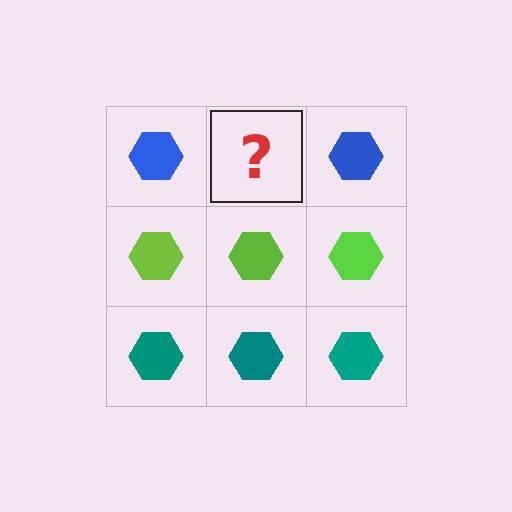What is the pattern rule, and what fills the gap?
The rule is that each row has a consistent color. The gap should be filled with a blue hexagon.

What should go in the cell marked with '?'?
The missing cell should contain a blue hexagon.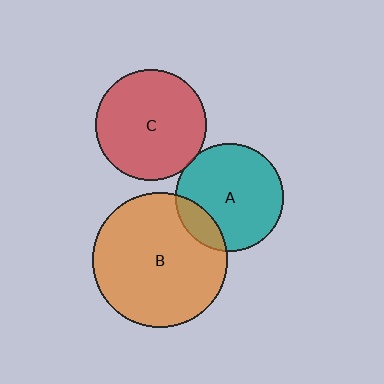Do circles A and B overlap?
Yes.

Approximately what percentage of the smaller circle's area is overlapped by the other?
Approximately 15%.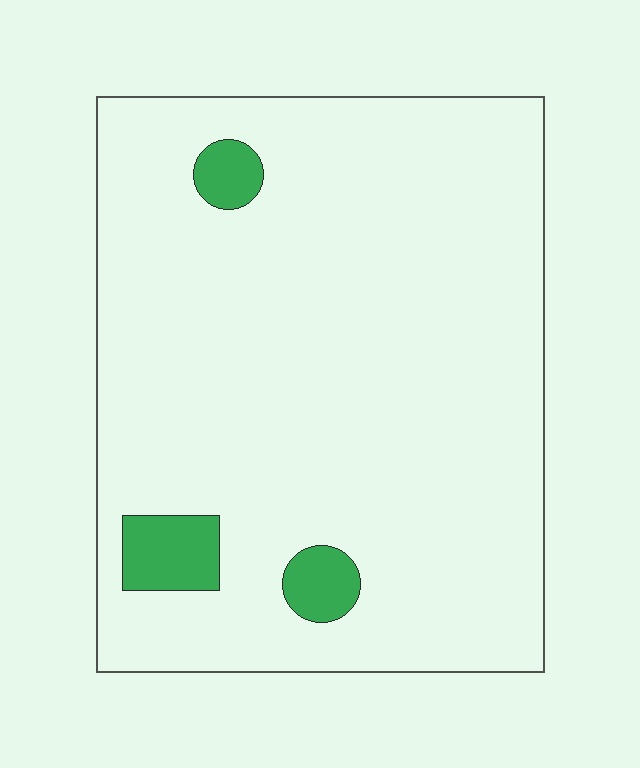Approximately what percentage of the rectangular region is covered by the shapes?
Approximately 5%.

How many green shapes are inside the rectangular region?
3.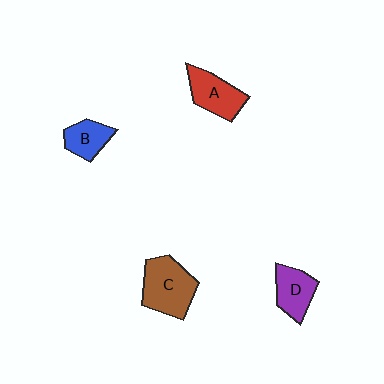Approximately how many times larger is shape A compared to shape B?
Approximately 1.4 times.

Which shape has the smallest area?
Shape B (blue).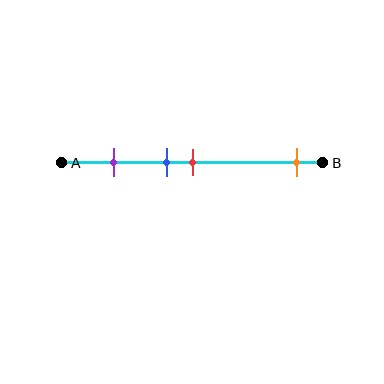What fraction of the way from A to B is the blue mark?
The blue mark is approximately 40% (0.4) of the way from A to B.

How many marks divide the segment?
There are 4 marks dividing the segment.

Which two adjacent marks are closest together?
The blue and red marks are the closest adjacent pair.